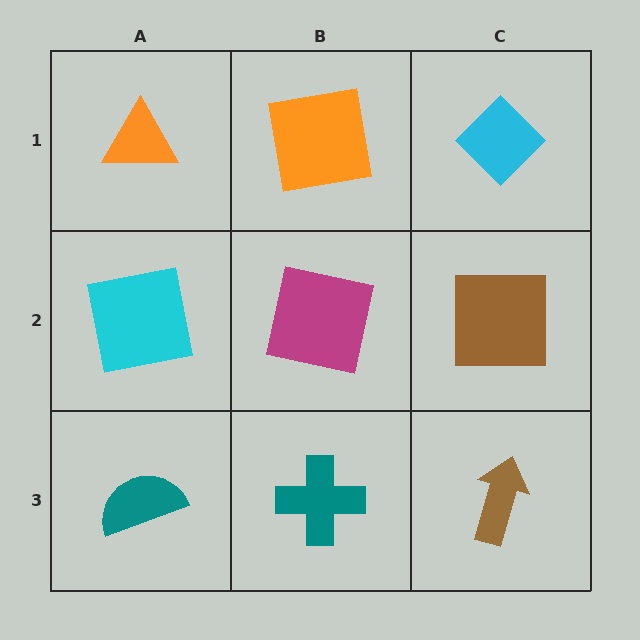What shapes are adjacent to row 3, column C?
A brown square (row 2, column C), a teal cross (row 3, column B).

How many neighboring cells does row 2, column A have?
3.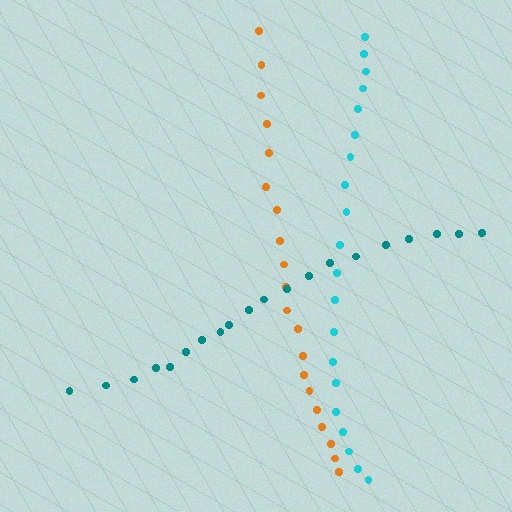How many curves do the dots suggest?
There are 3 distinct paths.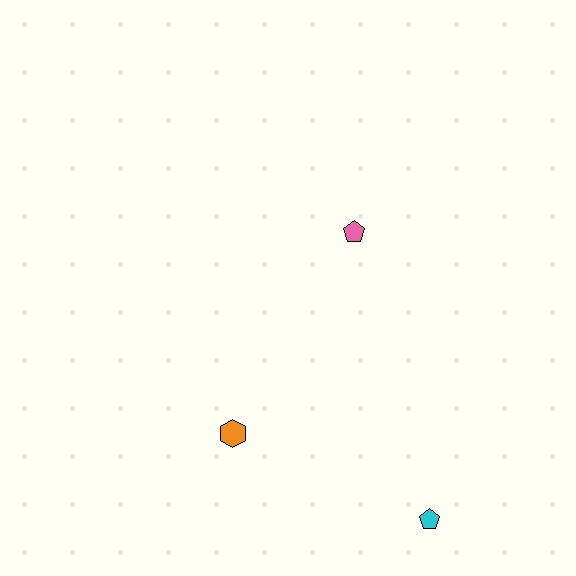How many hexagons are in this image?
There is 1 hexagon.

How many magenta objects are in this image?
There are no magenta objects.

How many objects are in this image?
There are 3 objects.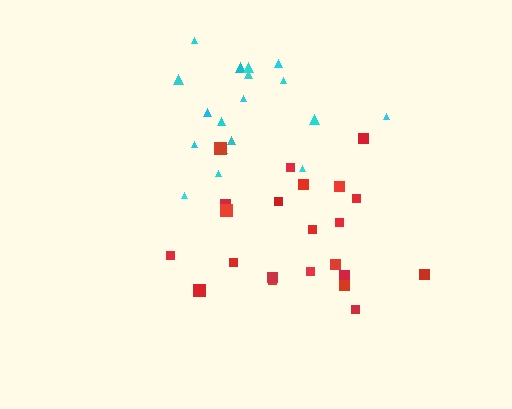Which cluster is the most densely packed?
Cyan.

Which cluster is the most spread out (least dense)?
Red.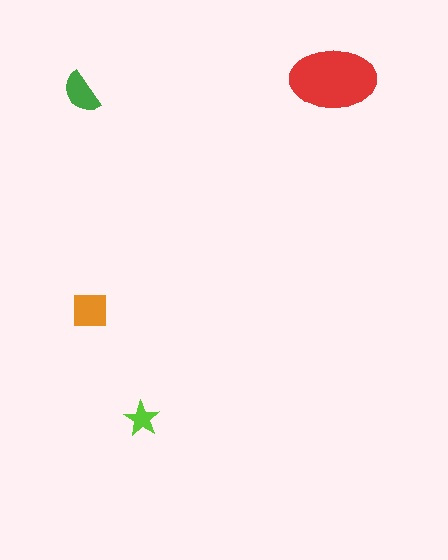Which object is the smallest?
The lime star.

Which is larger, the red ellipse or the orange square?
The red ellipse.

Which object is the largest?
The red ellipse.